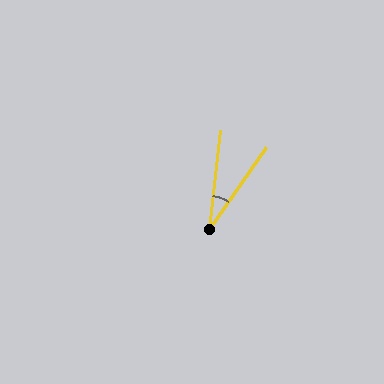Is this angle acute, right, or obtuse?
It is acute.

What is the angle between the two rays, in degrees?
Approximately 28 degrees.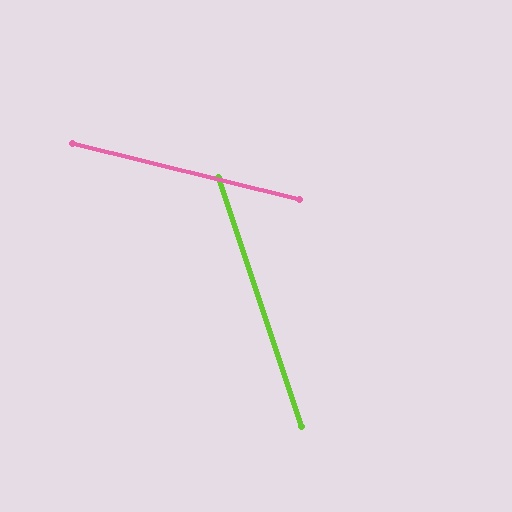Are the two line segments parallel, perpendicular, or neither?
Neither parallel nor perpendicular — they differ by about 58°.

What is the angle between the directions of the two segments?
Approximately 58 degrees.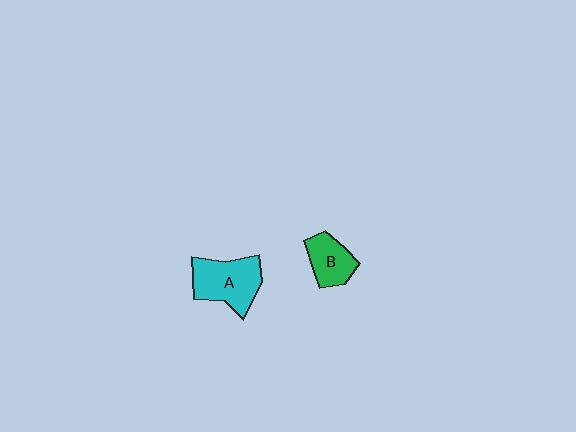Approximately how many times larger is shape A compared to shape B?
Approximately 1.6 times.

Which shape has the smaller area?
Shape B (green).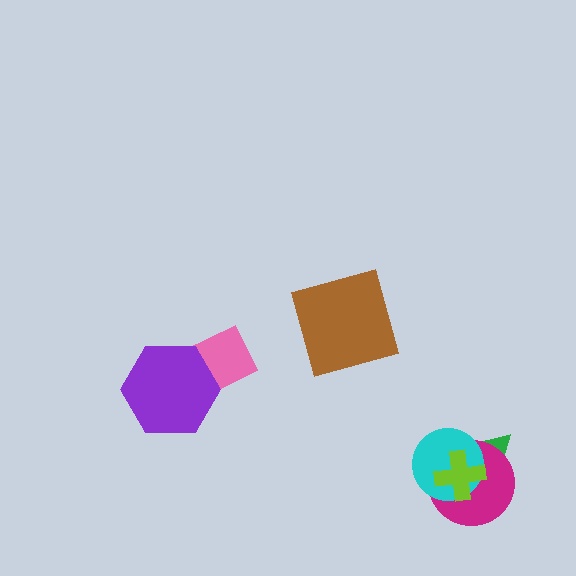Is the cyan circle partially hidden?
Yes, it is partially covered by another shape.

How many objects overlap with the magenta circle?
3 objects overlap with the magenta circle.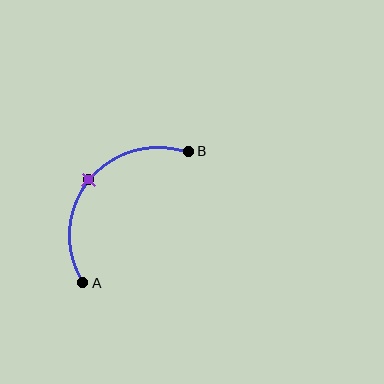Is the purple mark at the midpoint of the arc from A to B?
Yes. The purple mark lies on the arc at equal arc-length from both A and B — it is the arc midpoint.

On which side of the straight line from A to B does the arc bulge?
The arc bulges above and to the left of the straight line connecting A and B.